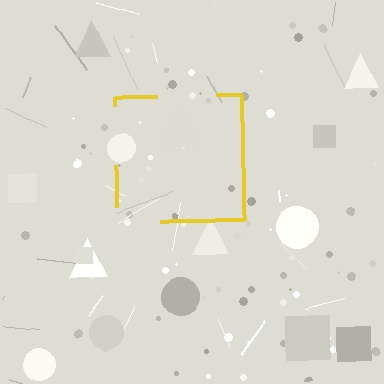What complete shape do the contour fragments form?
The contour fragments form a square.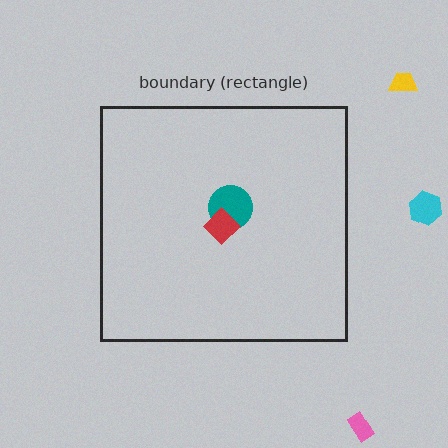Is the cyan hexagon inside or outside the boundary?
Outside.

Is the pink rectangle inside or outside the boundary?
Outside.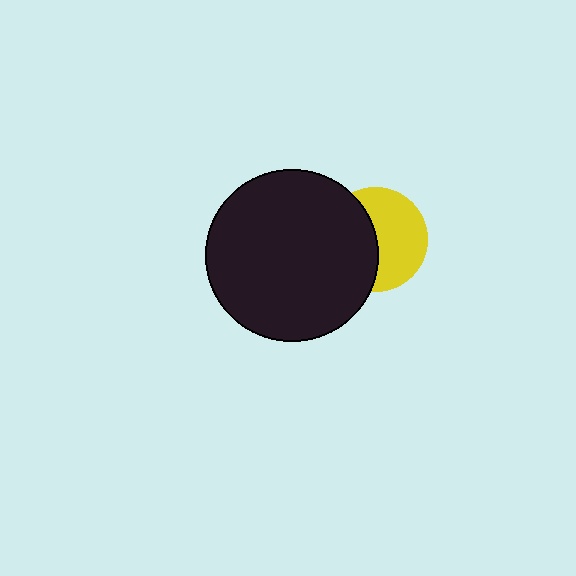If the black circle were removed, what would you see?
You would see the complete yellow circle.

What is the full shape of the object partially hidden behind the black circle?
The partially hidden object is a yellow circle.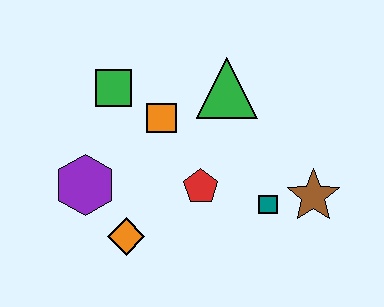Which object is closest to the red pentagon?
The teal square is closest to the red pentagon.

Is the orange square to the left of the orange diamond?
No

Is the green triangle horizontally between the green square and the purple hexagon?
No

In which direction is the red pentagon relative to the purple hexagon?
The red pentagon is to the right of the purple hexagon.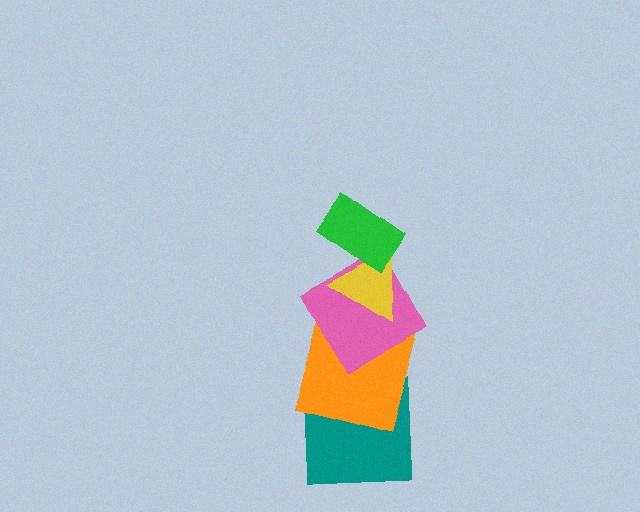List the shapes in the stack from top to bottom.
From top to bottom: the green rectangle, the yellow triangle, the pink square, the orange square, the teal square.